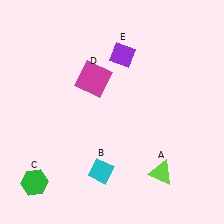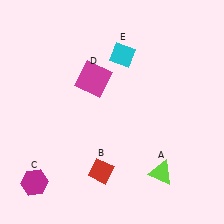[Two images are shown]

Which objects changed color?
B changed from cyan to red. C changed from green to magenta. E changed from purple to cyan.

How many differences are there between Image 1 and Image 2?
There are 3 differences between the two images.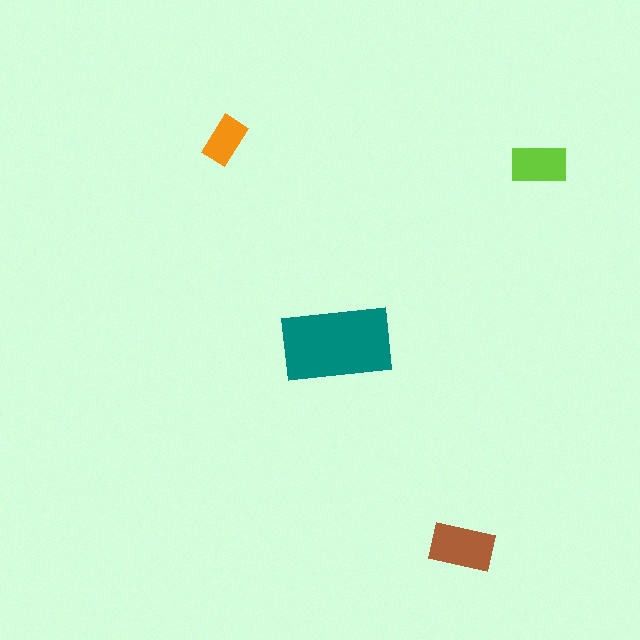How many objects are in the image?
There are 4 objects in the image.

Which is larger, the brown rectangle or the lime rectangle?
The brown one.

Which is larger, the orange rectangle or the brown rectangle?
The brown one.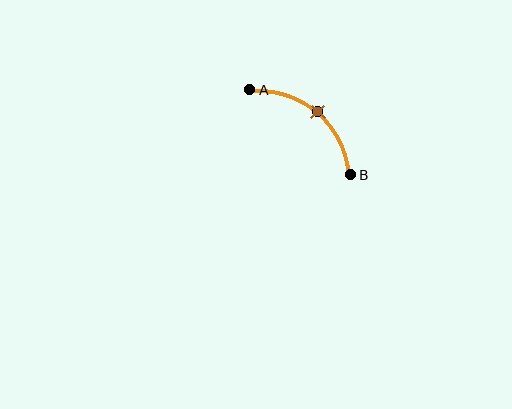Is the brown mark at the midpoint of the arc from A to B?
Yes. The brown mark lies on the arc at equal arc-length from both A and B — it is the arc midpoint.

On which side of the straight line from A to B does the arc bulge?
The arc bulges above and to the right of the straight line connecting A and B.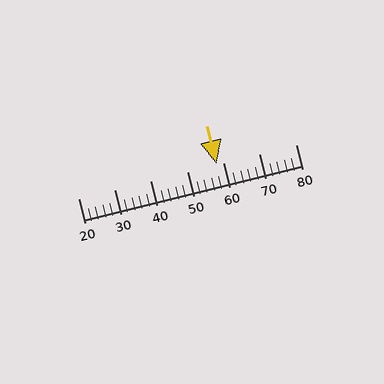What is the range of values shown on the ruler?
The ruler shows values from 20 to 80.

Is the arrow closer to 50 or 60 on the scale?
The arrow is closer to 60.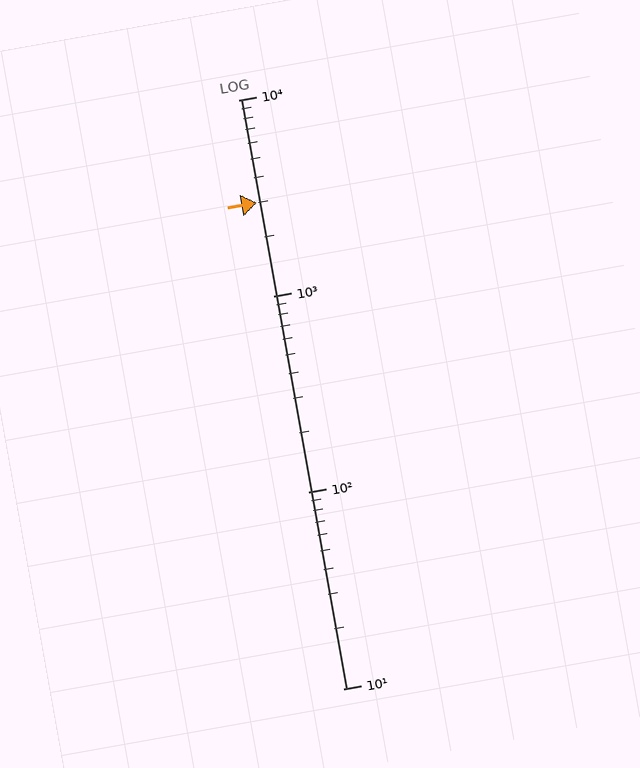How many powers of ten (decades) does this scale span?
The scale spans 3 decades, from 10 to 10000.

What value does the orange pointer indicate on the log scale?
The pointer indicates approximately 3000.